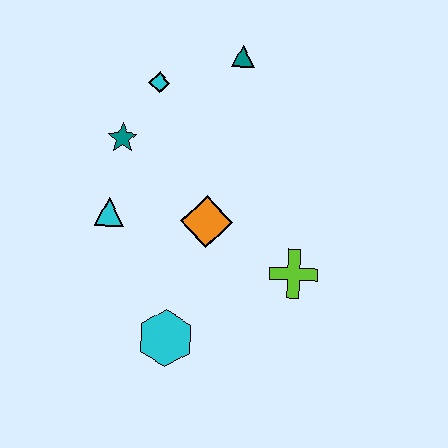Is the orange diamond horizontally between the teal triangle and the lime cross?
No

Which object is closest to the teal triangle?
The cyan diamond is closest to the teal triangle.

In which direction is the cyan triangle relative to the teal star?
The cyan triangle is below the teal star.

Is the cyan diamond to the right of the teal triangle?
No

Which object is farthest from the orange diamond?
The teal triangle is farthest from the orange diamond.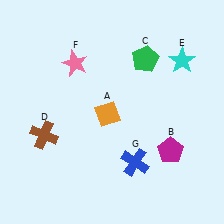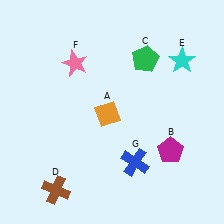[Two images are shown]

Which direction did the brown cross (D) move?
The brown cross (D) moved down.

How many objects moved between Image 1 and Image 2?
1 object moved between the two images.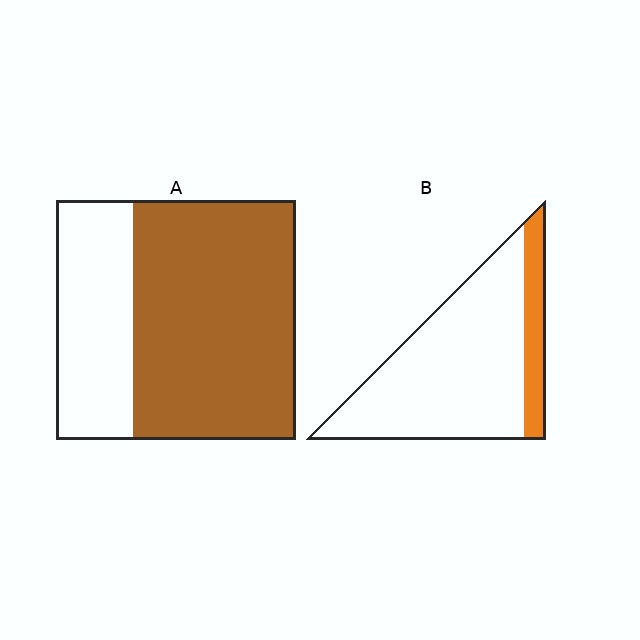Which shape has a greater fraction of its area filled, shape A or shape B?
Shape A.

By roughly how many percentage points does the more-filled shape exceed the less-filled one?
By roughly 50 percentage points (A over B).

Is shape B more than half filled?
No.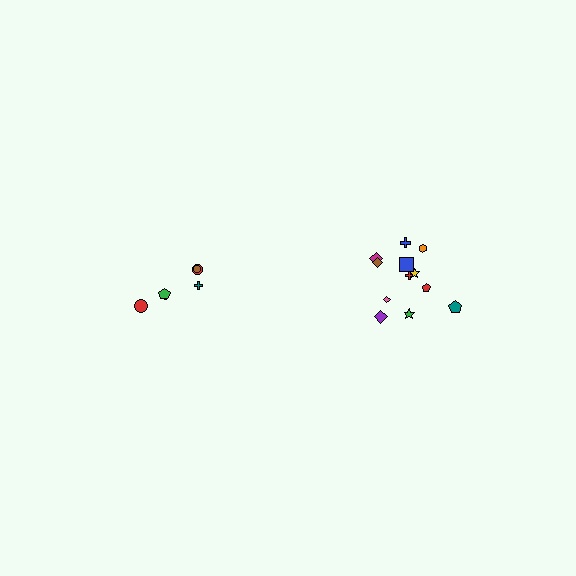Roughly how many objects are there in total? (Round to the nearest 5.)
Roughly 20 objects in total.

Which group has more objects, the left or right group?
The right group.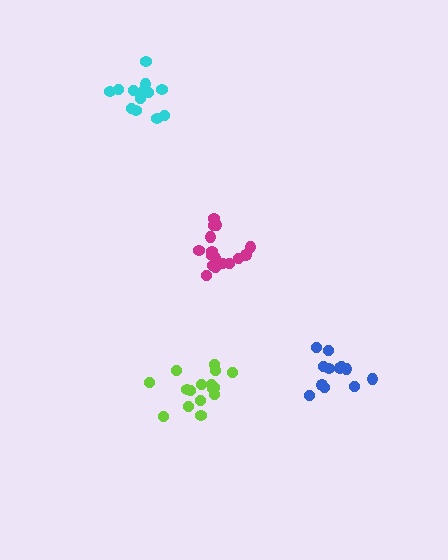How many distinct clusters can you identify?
There are 4 distinct clusters.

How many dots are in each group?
Group 1: 16 dots, Group 2: 12 dots, Group 3: 16 dots, Group 4: 13 dots (57 total).